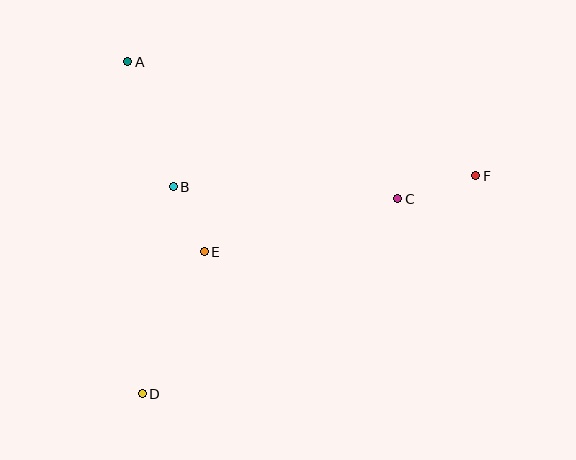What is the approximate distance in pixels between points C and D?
The distance between C and D is approximately 321 pixels.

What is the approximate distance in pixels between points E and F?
The distance between E and F is approximately 282 pixels.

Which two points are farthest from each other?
Points D and F are farthest from each other.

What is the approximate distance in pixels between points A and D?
The distance between A and D is approximately 332 pixels.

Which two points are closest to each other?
Points B and E are closest to each other.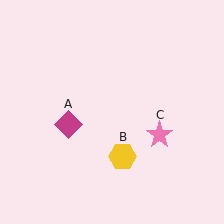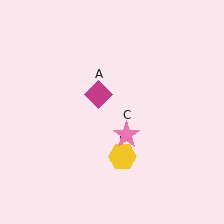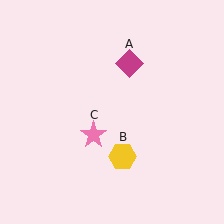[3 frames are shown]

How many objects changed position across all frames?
2 objects changed position: magenta diamond (object A), pink star (object C).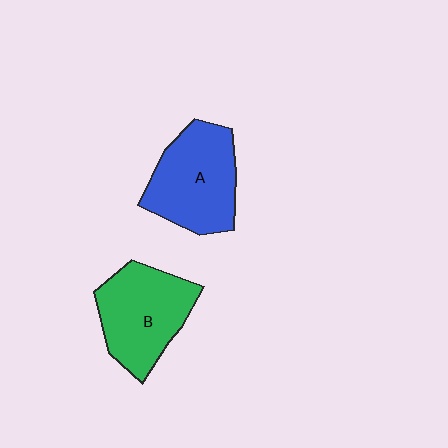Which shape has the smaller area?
Shape B (green).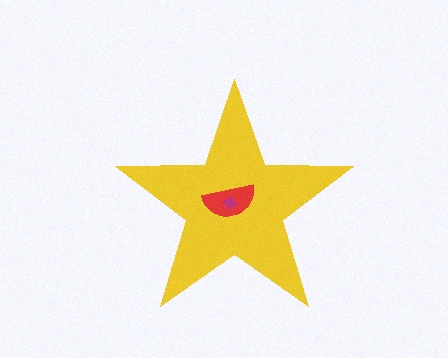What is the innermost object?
The magenta cross.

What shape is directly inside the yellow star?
The red semicircle.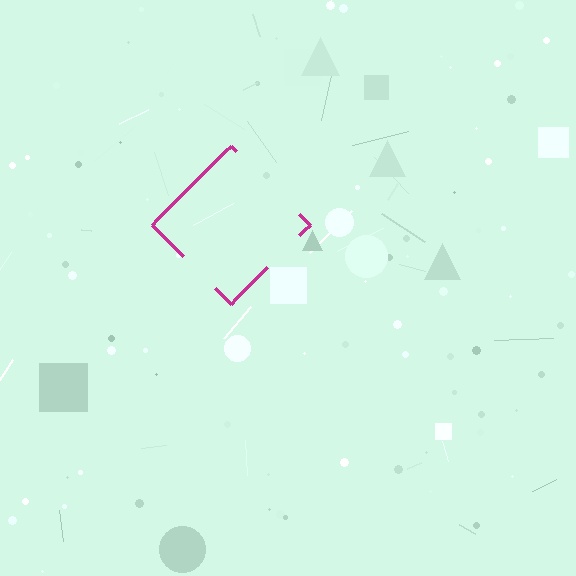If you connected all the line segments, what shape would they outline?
They would outline a diamond.